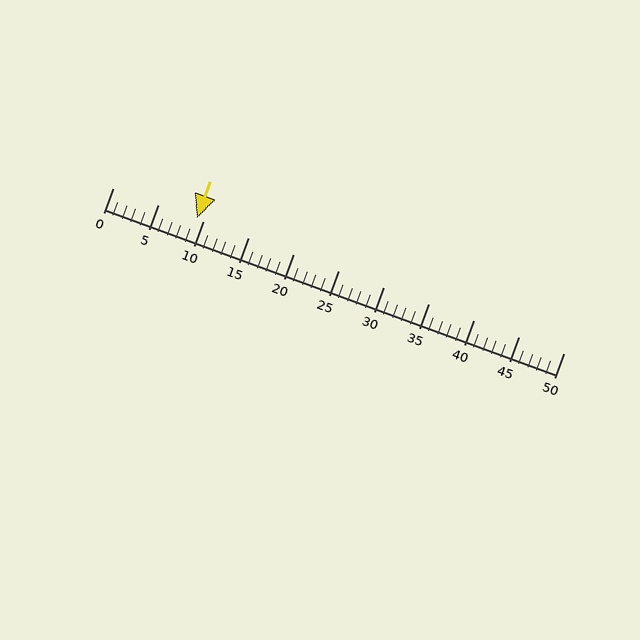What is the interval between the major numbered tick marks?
The major tick marks are spaced 5 units apart.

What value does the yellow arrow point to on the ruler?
The yellow arrow points to approximately 9.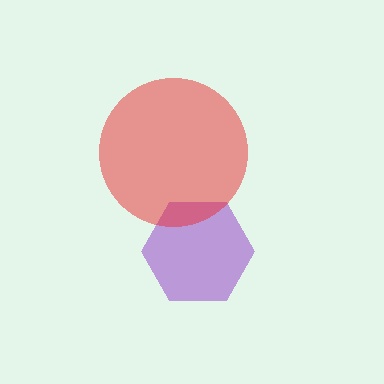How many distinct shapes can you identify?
There are 2 distinct shapes: a purple hexagon, a red circle.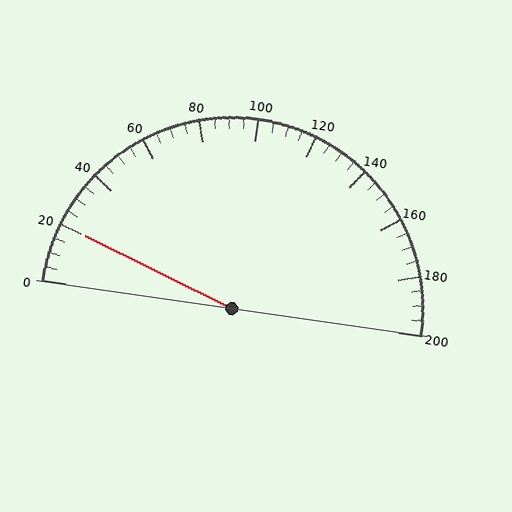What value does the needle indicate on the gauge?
The needle indicates approximately 20.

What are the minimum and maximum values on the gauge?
The gauge ranges from 0 to 200.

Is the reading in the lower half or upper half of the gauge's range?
The reading is in the lower half of the range (0 to 200).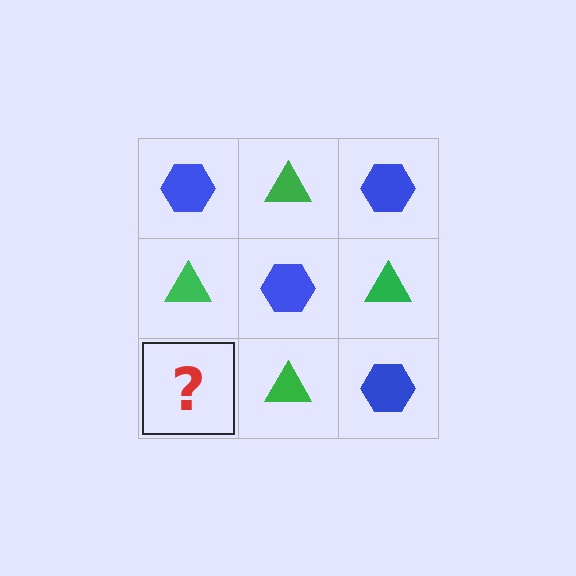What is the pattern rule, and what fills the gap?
The rule is that it alternates blue hexagon and green triangle in a checkerboard pattern. The gap should be filled with a blue hexagon.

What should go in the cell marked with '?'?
The missing cell should contain a blue hexagon.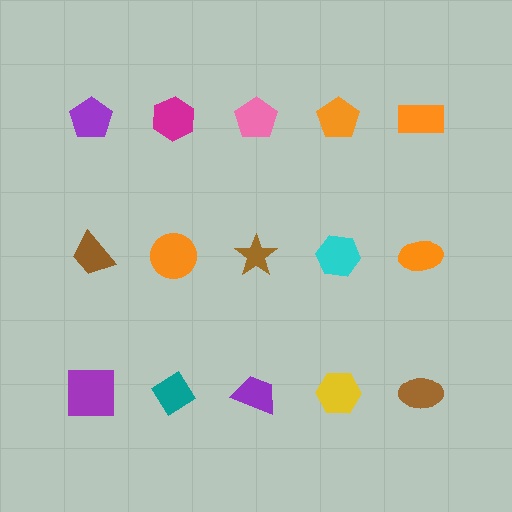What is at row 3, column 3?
A purple trapezoid.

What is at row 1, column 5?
An orange rectangle.